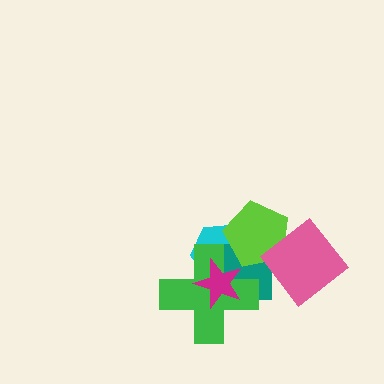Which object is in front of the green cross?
The magenta star is in front of the green cross.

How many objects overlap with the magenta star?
3 objects overlap with the magenta star.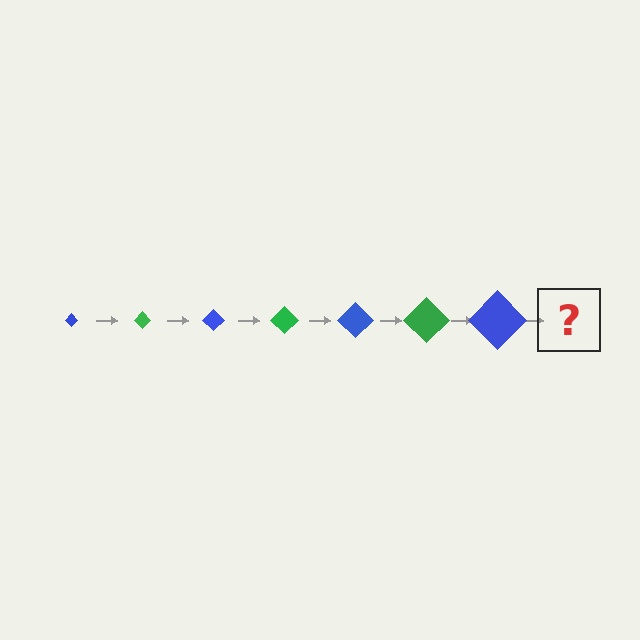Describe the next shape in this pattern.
It should be a green diamond, larger than the previous one.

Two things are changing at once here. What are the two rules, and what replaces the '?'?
The two rules are that the diamond grows larger each step and the color cycles through blue and green. The '?' should be a green diamond, larger than the previous one.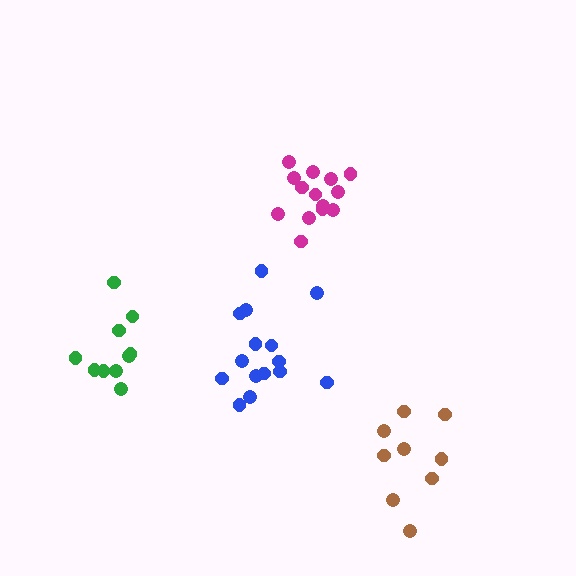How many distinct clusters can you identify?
There are 4 distinct clusters.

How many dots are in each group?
Group 1: 9 dots, Group 2: 14 dots, Group 3: 10 dots, Group 4: 15 dots (48 total).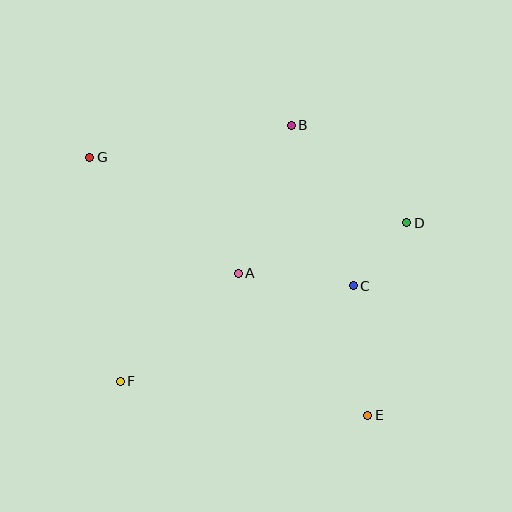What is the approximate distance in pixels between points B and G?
The distance between B and G is approximately 204 pixels.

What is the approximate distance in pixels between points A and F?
The distance between A and F is approximately 160 pixels.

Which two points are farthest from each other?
Points E and G are farthest from each other.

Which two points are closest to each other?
Points C and D are closest to each other.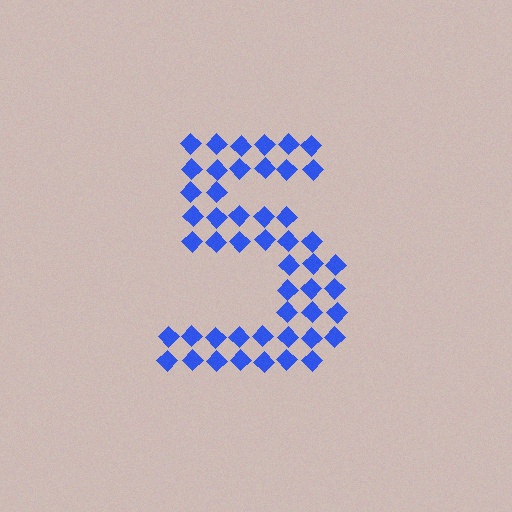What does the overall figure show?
The overall figure shows the digit 5.